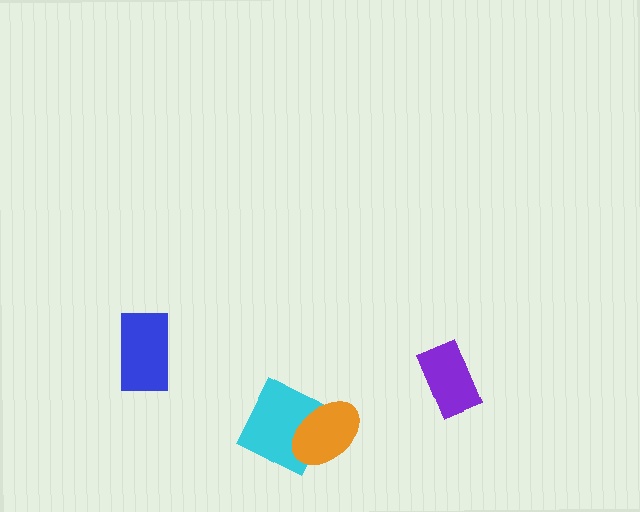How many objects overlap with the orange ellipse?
1 object overlaps with the orange ellipse.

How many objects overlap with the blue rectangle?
0 objects overlap with the blue rectangle.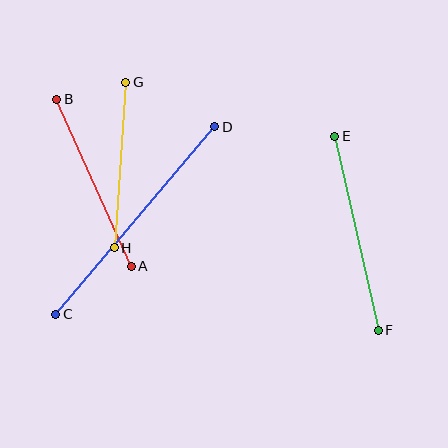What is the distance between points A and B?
The distance is approximately 183 pixels.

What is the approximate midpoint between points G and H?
The midpoint is at approximately (120, 165) pixels.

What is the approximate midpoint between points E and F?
The midpoint is at approximately (356, 233) pixels.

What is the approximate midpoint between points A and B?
The midpoint is at approximately (94, 183) pixels.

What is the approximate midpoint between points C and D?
The midpoint is at approximately (135, 220) pixels.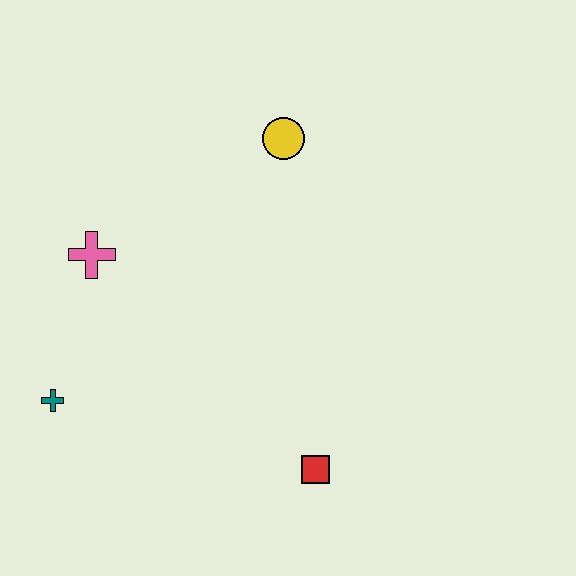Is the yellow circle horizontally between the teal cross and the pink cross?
No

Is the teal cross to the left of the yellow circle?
Yes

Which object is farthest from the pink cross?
The red square is farthest from the pink cross.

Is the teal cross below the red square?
No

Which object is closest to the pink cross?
The teal cross is closest to the pink cross.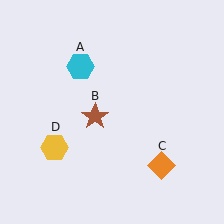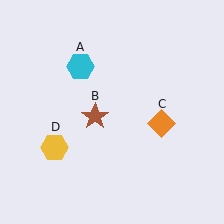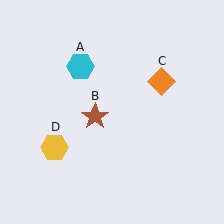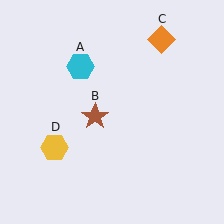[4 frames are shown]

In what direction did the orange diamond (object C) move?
The orange diamond (object C) moved up.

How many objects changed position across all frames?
1 object changed position: orange diamond (object C).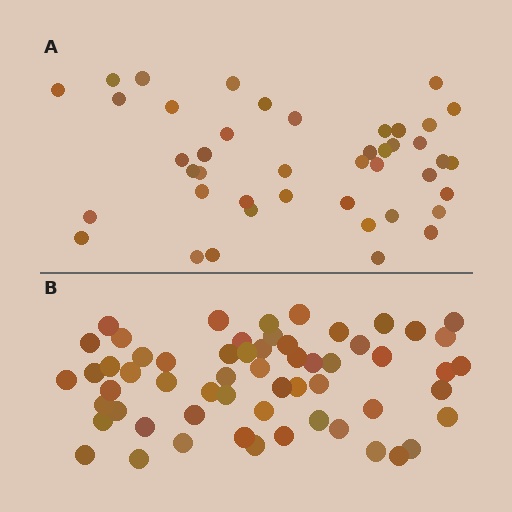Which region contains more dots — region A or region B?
Region B (the bottom region) has more dots.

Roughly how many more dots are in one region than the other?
Region B has approximately 15 more dots than region A.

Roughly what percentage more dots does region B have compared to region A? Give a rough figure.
About 35% more.